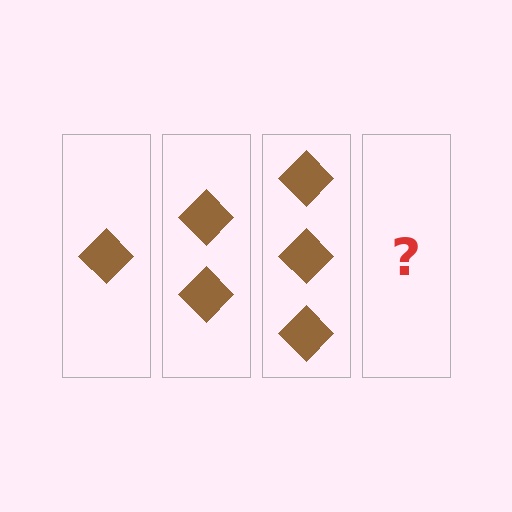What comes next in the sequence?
The next element should be 4 diamonds.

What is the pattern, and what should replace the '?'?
The pattern is that each step adds one more diamond. The '?' should be 4 diamonds.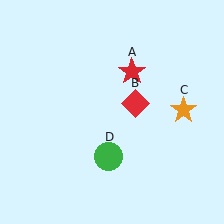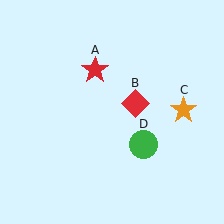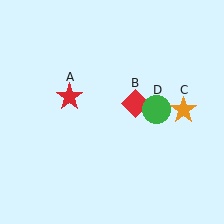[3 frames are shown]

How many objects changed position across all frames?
2 objects changed position: red star (object A), green circle (object D).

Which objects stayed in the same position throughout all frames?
Red diamond (object B) and orange star (object C) remained stationary.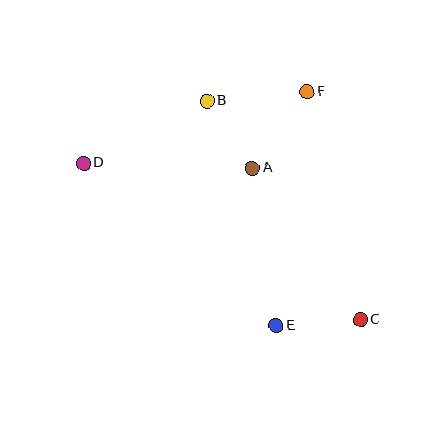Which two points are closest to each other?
Points A and B are closest to each other.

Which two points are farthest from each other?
Points C and D are farthest from each other.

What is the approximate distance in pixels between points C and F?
The distance between C and F is approximately 234 pixels.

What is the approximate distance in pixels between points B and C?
The distance between B and C is approximately 267 pixels.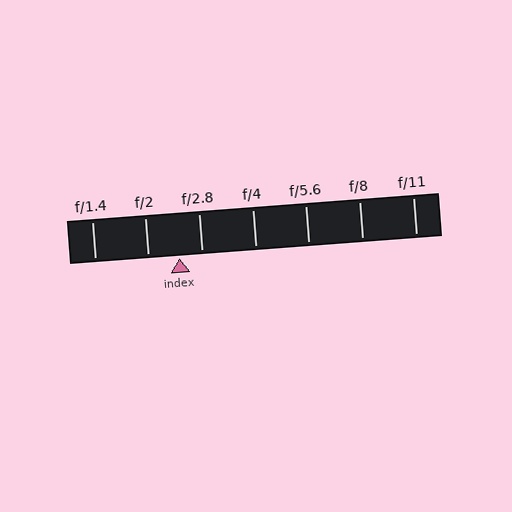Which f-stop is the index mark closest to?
The index mark is closest to f/2.8.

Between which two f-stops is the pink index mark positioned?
The index mark is between f/2 and f/2.8.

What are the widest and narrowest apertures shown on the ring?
The widest aperture shown is f/1.4 and the narrowest is f/11.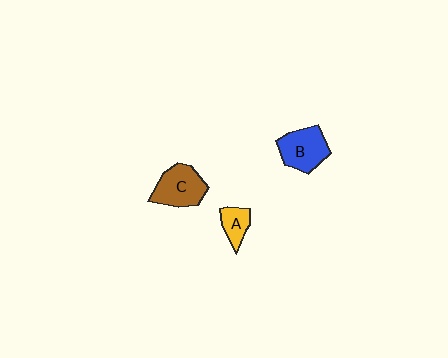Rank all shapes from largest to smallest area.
From largest to smallest: C (brown), B (blue), A (yellow).